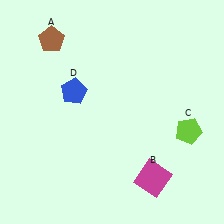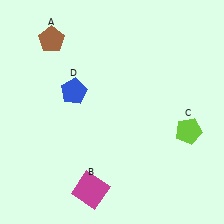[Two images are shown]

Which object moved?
The magenta square (B) moved left.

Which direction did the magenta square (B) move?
The magenta square (B) moved left.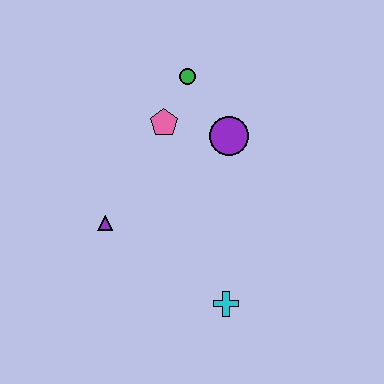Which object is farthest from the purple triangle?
The green circle is farthest from the purple triangle.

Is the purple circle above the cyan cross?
Yes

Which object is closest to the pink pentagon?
The green circle is closest to the pink pentagon.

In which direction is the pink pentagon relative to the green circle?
The pink pentagon is below the green circle.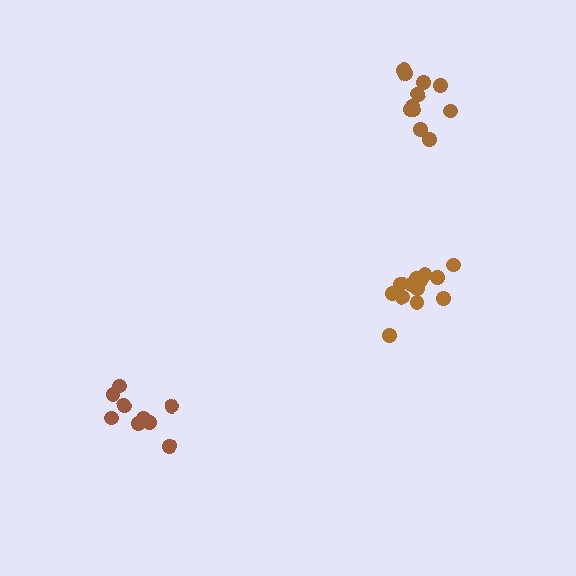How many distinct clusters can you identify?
There are 3 distinct clusters.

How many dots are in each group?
Group 1: 13 dots, Group 2: 9 dots, Group 3: 11 dots (33 total).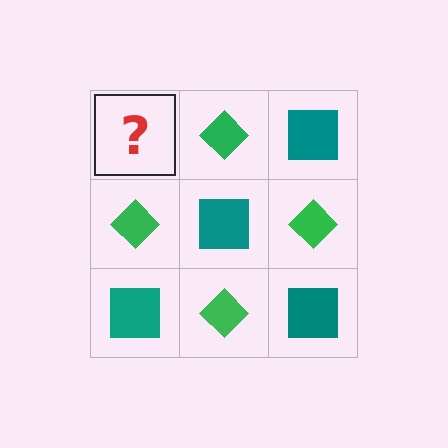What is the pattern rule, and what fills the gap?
The rule is that it alternates teal square and green diamond in a checkerboard pattern. The gap should be filled with a teal square.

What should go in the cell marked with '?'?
The missing cell should contain a teal square.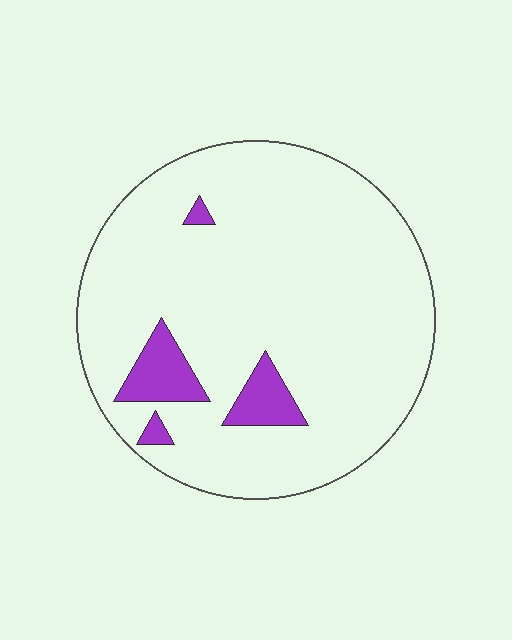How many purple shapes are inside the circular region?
4.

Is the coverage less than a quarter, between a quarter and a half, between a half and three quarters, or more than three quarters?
Less than a quarter.